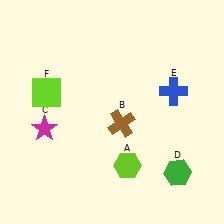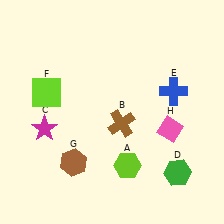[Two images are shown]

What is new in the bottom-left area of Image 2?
A brown hexagon (G) was added in the bottom-left area of Image 2.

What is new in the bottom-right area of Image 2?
A pink diamond (H) was added in the bottom-right area of Image 2.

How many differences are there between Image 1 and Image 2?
There are 2 differences between the two images.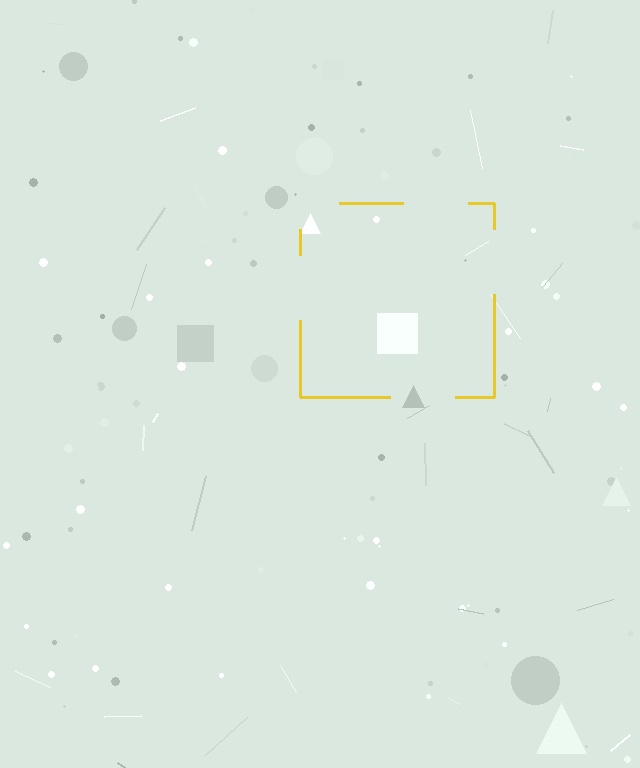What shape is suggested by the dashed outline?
The dashed outline suggests a square.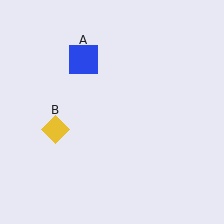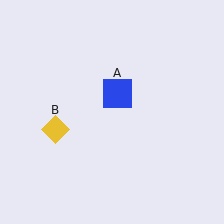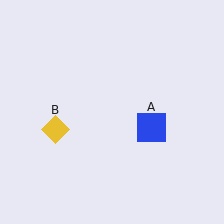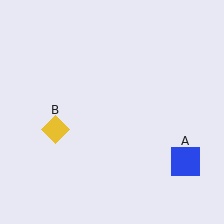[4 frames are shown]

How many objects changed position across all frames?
1 object changed position: blue square (object A).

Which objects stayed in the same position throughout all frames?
Yellow diamond (object B) remained stationary.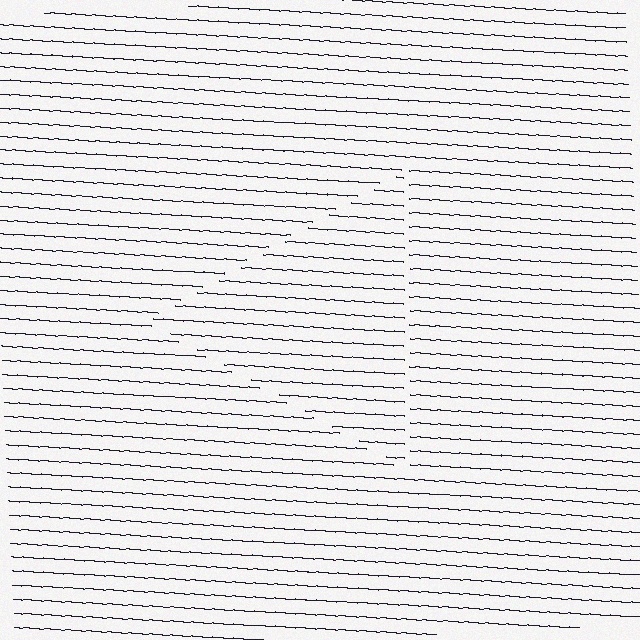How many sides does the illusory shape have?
3 sides — the line-ends trace a triangle.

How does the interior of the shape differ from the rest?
The interior of the shape contains the same grating, shifted by half a period — the contour is defined by the phase discontinuity where line-ends from the inner and outer gratings abut.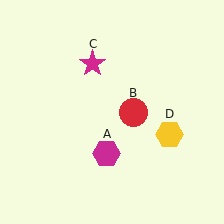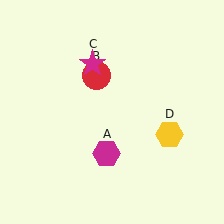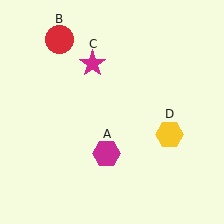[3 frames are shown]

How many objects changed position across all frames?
1 object changed position: red circle (object B).